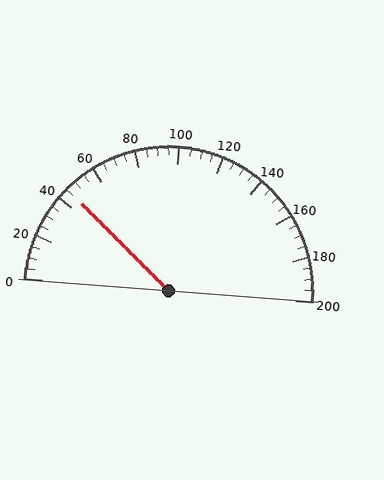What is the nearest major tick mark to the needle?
The nearest major tick mark is 40.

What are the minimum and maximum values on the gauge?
The gauge ranges from 0 to 200.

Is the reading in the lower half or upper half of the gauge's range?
The reading is in the lower half of the range (0 to 200).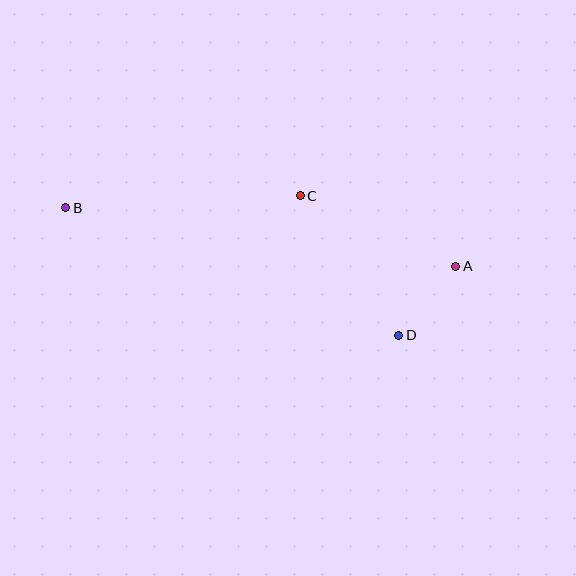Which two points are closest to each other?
Points A and D are closest to each other.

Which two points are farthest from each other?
Points A and B are farthest from each other.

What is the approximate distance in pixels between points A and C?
The distance between A and C is approximately 170 pixels.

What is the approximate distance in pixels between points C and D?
The distance between C and D is approximately 171 pixels.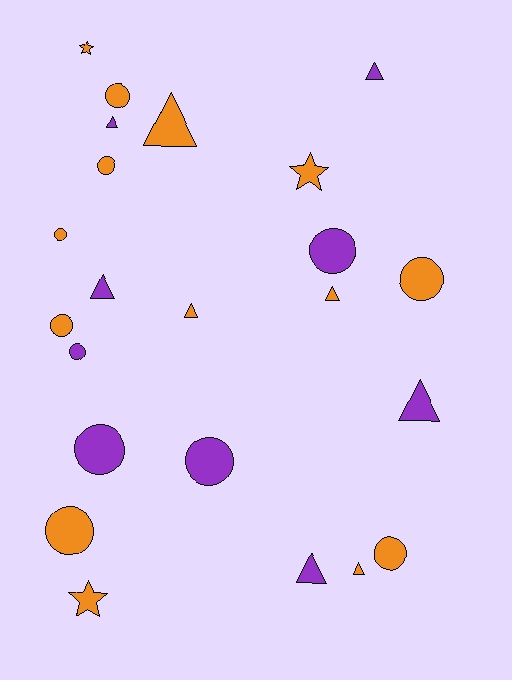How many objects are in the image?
There are 23 objects.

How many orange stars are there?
There are 3 orange stars.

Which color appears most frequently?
Orange, with 14 objects.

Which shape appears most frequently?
Circle, with 11 objects.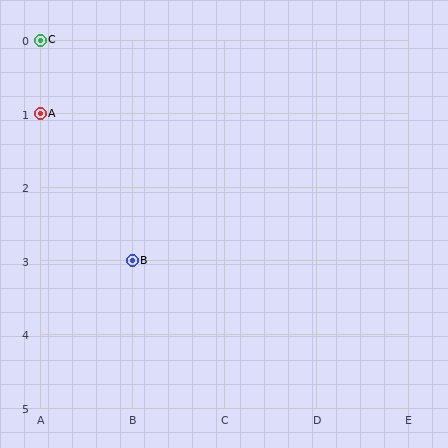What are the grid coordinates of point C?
Point C is at grid coordinates (A, 0).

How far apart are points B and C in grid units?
Points B and C are 1 column and 3 rows apart (about 3.2 grid units diagonally).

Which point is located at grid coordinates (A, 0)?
Point C is at (A, 0).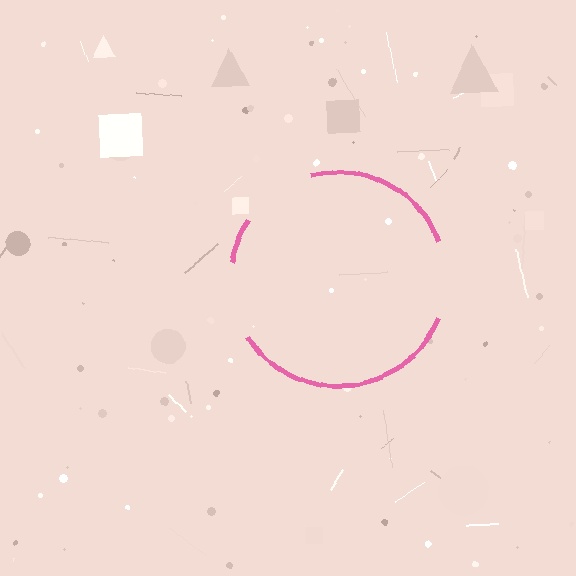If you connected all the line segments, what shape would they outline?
They would outline a circle.